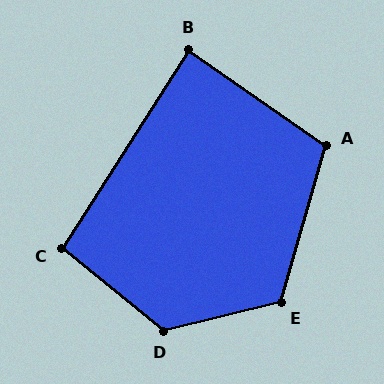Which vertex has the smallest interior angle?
B, at approximately 88 degrees.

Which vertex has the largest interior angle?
D, at approximately 127 degrees.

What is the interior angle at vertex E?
Approximately 120 degrees (obtuse).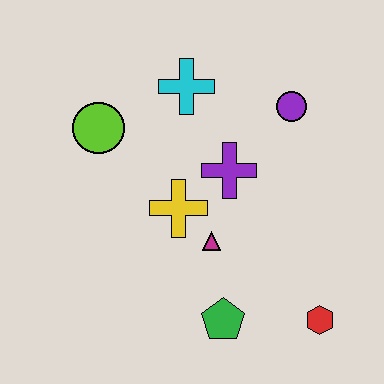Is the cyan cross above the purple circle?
Yes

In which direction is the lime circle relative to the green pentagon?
The lime circle is above the green pentagon.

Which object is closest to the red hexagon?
The green pentagon is closest to the red hexagon.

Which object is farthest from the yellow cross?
The red hexagon is farthest from the yellow cross.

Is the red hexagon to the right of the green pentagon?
Yes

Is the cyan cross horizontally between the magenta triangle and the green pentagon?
No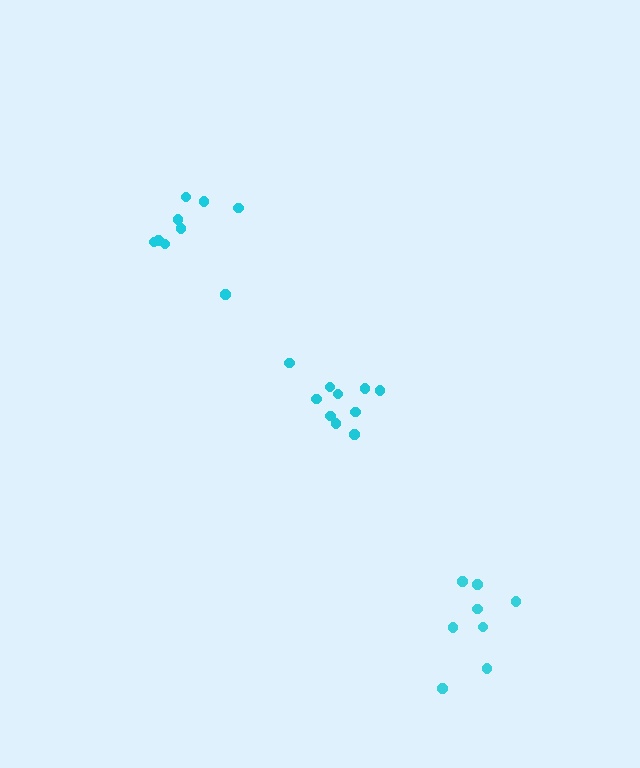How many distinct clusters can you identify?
There are 3 distinct clusters.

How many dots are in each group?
Group 1: 10 dots, Group 2: 8 dots, Group 3: 9 dots (27 total).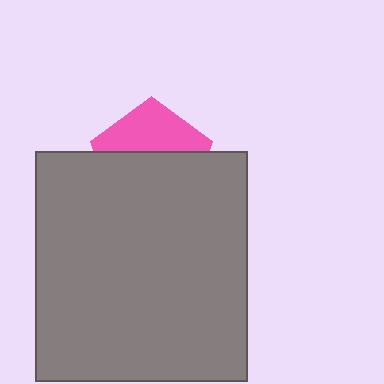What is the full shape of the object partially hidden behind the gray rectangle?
The partially hidden object is a pink pentagon.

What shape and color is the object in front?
The object in front is a gray rectangle.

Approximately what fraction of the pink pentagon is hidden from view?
Roughly 60% of the pink pentagon is hidden behind the gray rectangle.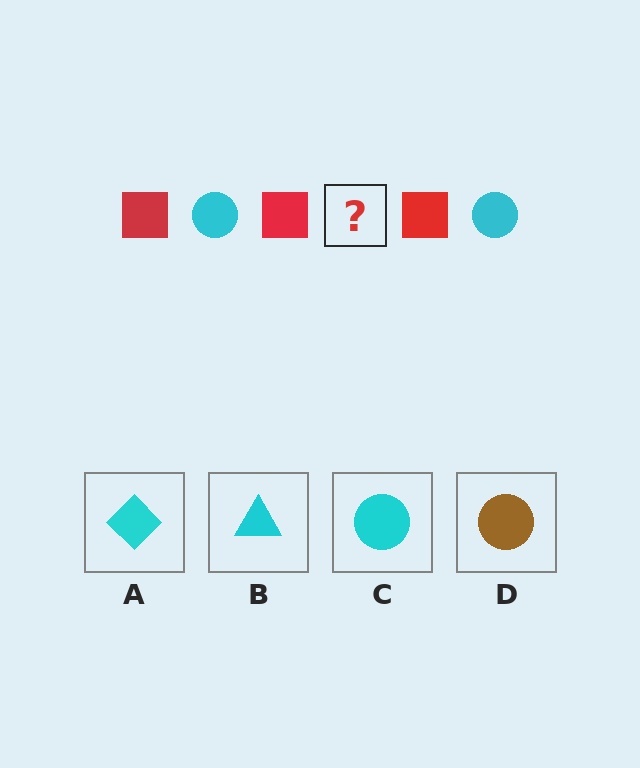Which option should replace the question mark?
Option C.